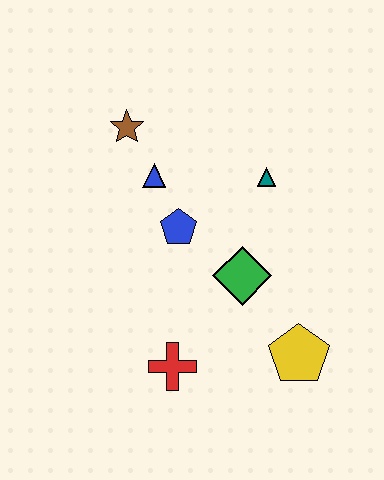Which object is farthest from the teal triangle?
The red cross is farthest from the teal triangle.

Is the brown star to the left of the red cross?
Yes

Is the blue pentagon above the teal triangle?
No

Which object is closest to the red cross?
The green diamond is closest to the red cross.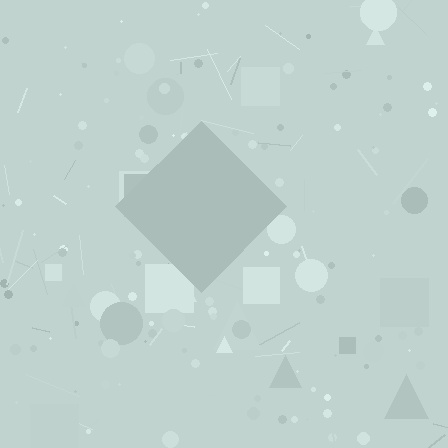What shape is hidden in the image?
A diamond is hidden in the image.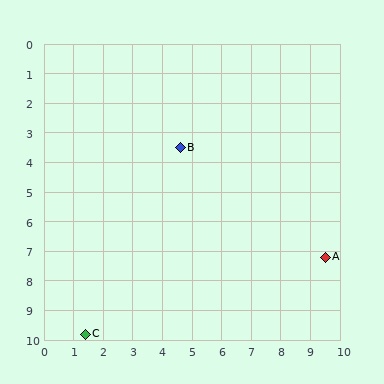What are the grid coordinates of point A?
Point A is at approximately (9.5, 7.2).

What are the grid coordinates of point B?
Point B is at approximately (4.6, 3.5).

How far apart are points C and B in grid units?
Points C and B are about 7.1 grid units apart.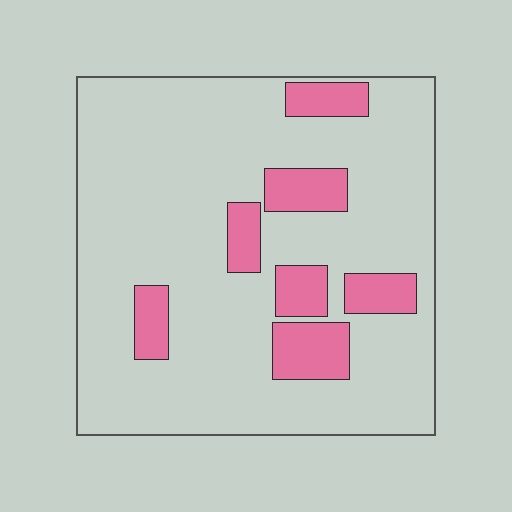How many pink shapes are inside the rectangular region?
7.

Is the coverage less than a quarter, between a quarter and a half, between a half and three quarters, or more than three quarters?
Less than a quarter.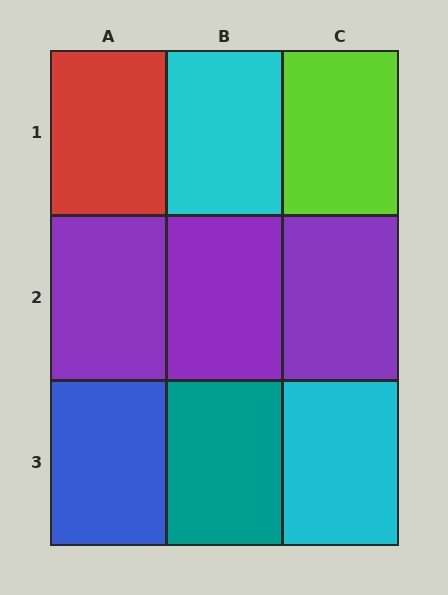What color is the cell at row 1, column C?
Lime.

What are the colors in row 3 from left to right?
Blue, teal, cyan.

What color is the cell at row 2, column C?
Purple.